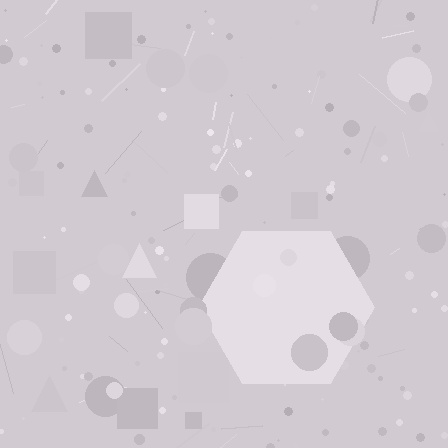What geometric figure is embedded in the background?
A hexagon is embedded in the background.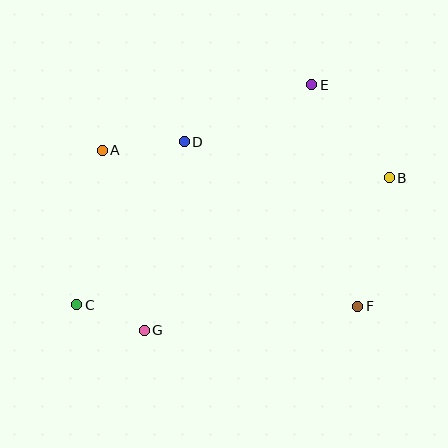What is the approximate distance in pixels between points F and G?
The distance between F and G is approximately 215 pixels.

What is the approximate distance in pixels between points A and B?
The distance between A and B is approximately 288 pixels.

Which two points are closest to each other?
Points C and G are closest to each other.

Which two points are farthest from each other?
Points B and C are farthest from each other.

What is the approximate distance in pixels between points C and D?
The distance between C and D is approximately 195 pixels.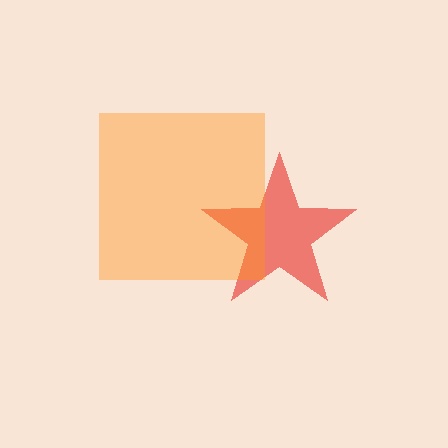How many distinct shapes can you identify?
There are 2 distinct shapes: a red star, an orange square.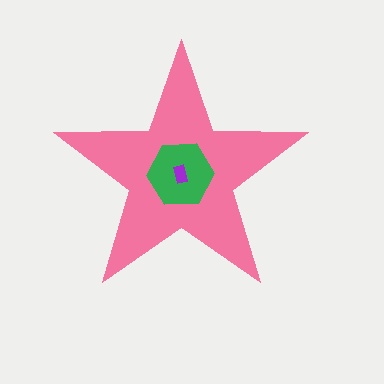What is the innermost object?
The purple rectangle.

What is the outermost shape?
The pink star.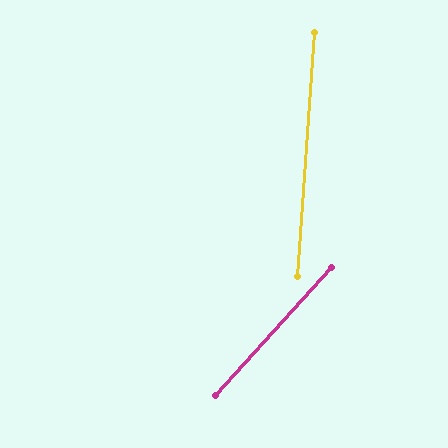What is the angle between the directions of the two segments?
Approximately 38 degrees.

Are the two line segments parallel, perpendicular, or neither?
Neither parallel nor perpendicular — they differ by about 38°.